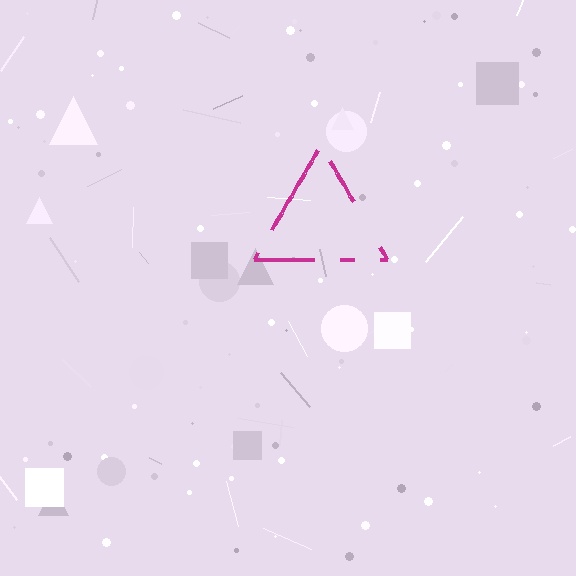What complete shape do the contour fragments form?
The contour fragments form a triangle.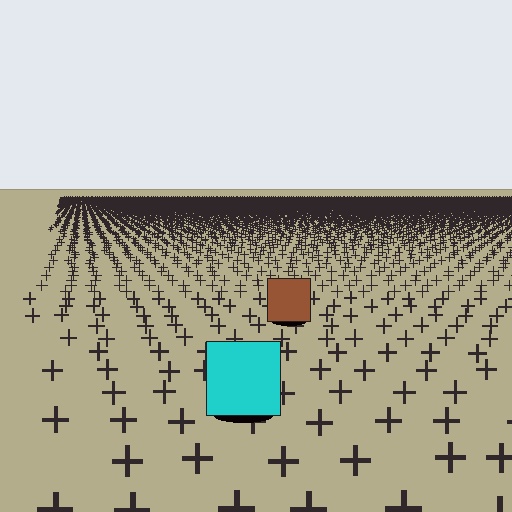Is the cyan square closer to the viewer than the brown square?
Yes. The cyan square is closer — you can tell from the texture gradient: the ground texture is coarser near it.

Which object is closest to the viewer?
The cyan square is closest. The texture marks near it are larger and more spread out.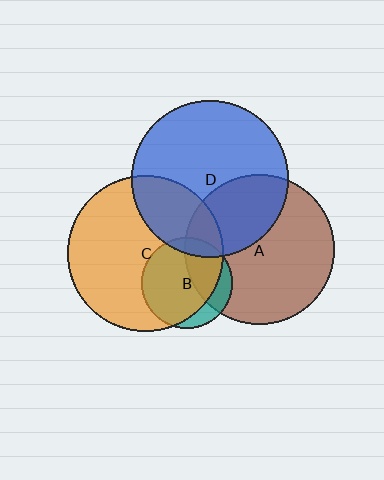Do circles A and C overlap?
Yes.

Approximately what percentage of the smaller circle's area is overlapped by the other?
Approximately 15%.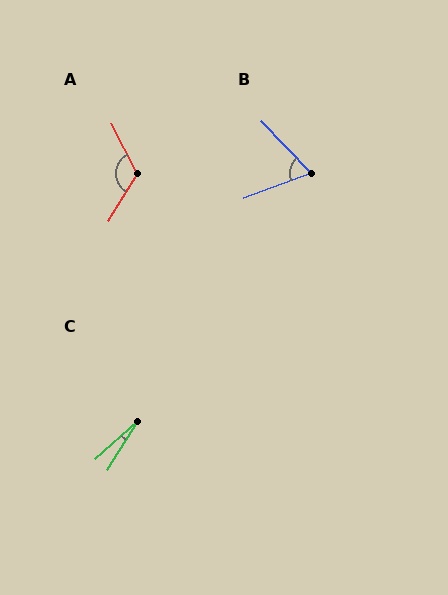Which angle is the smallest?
C, at approximately 16 degrees.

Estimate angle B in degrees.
Approximately 66 degrees.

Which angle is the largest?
A, at approximately 121 degrees.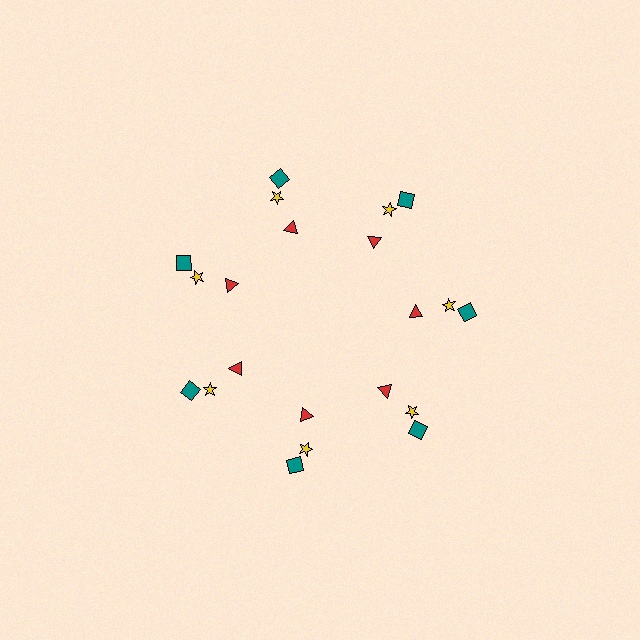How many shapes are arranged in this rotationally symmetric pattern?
There are 21 shapes, arranged in 7 groups of 3.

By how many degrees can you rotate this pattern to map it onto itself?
The pattern maps onto itself every 51 degrees of rotation.